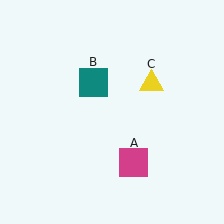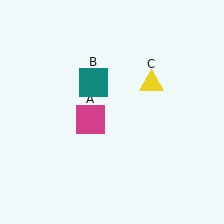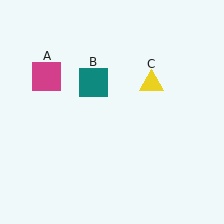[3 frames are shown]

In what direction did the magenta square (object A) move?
The magenta square (object A) moved up and to the left.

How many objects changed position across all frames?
1 object changed position: magenta square (object A).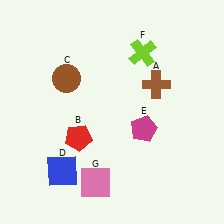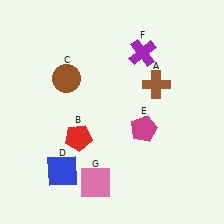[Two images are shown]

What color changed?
The cross (F) changed from lime in Image 1 to purple in Image 2.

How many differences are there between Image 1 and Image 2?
There is 1 difference between the two images.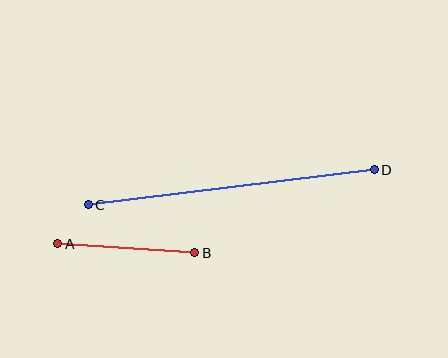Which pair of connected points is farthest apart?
Points C and D are farthest apart.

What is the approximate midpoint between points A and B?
The midpoint is at approximately (126, 248) pixels.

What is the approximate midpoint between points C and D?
The midpoint is at approximately (231, 187) pixels.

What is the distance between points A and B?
The distance is approximately 137 pixels.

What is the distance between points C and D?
The distance is approximately 288 pixels.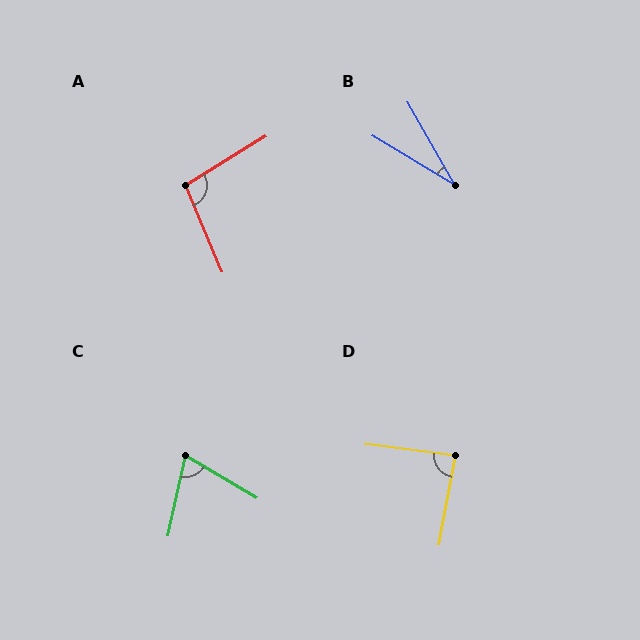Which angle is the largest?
A, at approximately 99 degrees.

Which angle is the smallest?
B, at approximately 29 degrees.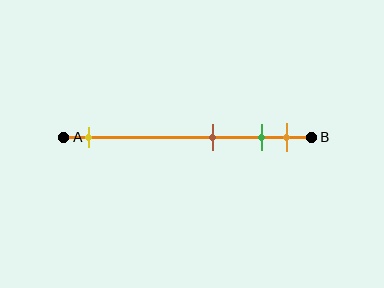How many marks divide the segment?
There are 4 marks dividing the segment.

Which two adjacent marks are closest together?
The green and orange marks are the closest adjacent pair.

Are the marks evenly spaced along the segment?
No, the marks are not evenly spaced.